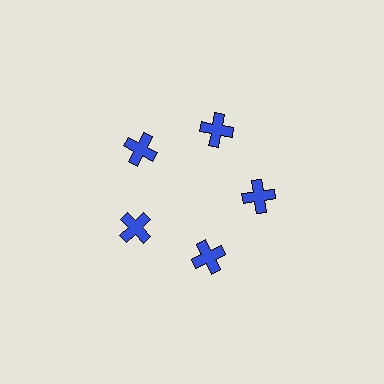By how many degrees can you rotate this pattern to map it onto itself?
The pattern maps onto itself every 72 degrees of rotation.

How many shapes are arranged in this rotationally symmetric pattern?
There are 5 shapes, arranged in 5 groups of 1.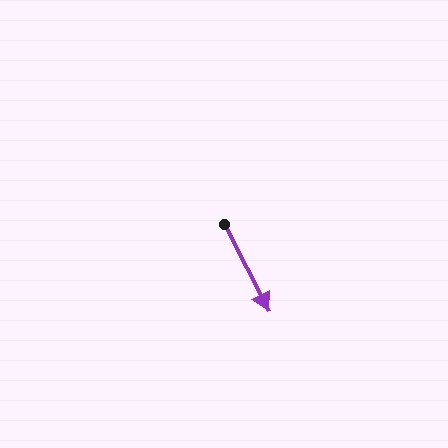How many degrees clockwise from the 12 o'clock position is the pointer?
Approximately 153 degrees.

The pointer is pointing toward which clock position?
Roughly 5 o'clock.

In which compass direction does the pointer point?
Southeast.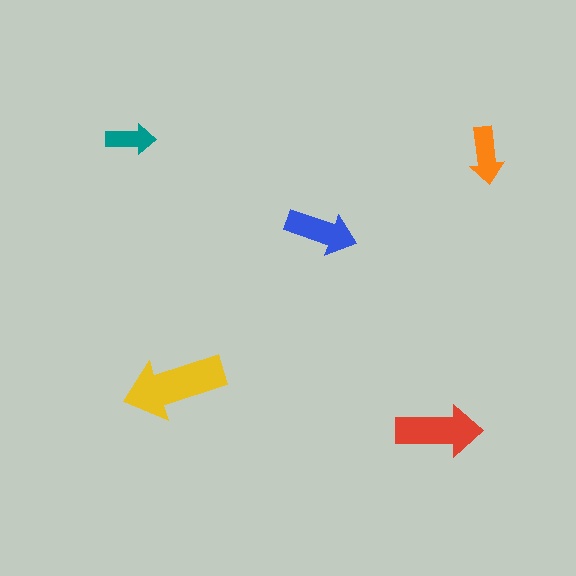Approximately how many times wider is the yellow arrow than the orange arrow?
About 2 times wider.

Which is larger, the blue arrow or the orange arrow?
The blue one.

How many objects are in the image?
There are 5 objects in the image.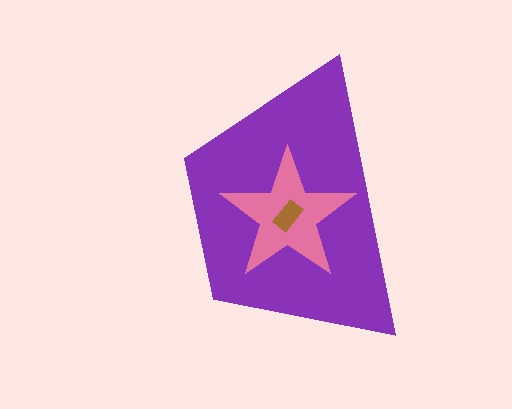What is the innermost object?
The brown rectangle.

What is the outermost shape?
The purple trapezoid.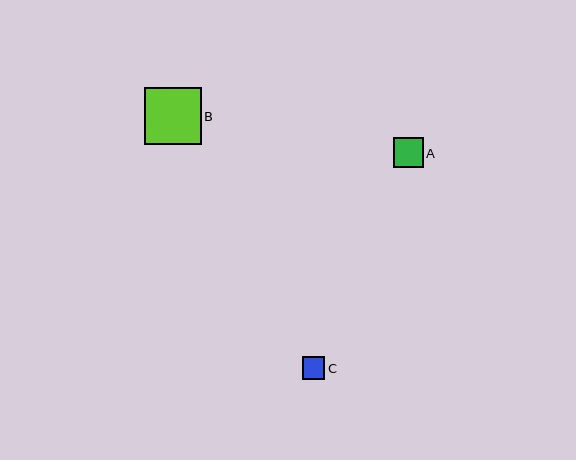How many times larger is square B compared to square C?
Square B is approximately 2.6 times the size of square C.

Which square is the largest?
Square B is the largest with a size of approximately 57 pixels.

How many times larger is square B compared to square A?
Square B is approximately 1.9 times the size of square A.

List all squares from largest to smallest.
From largest to smallest: B, A, C.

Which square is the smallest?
Square C is the smallest with a size of approximately 22 pixels.